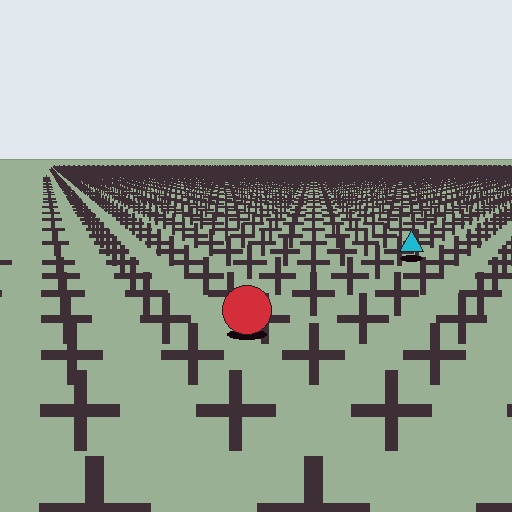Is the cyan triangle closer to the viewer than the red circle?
No. The red circle is closer — you can tell from the texture gradient: the ground texture is coarser near it.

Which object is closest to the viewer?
The red circle is closest. The texture marks near it are larger and more spread out.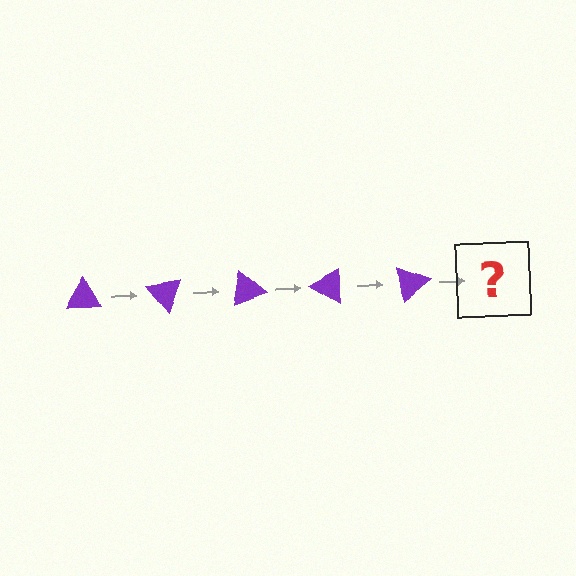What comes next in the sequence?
The next element should be a purple triangle rotated 250 degrees.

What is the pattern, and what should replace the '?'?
The pattern is that the triangle rotates 50 degrees each step. The '?' should be a purple triangle rotated 250 degrees.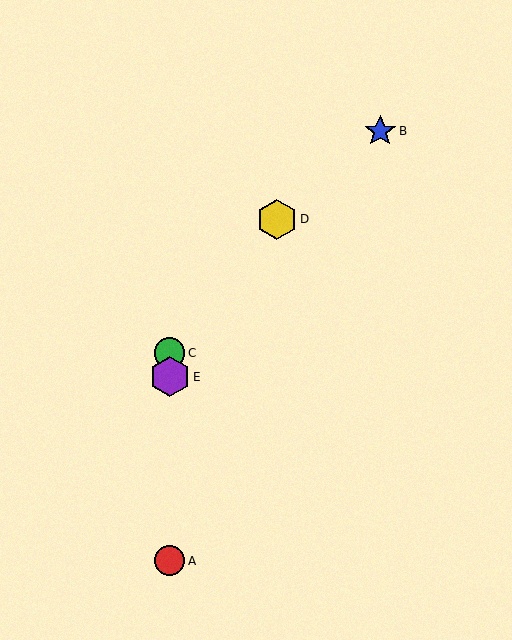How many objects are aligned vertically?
3 objects (A, C, E) are aligned vertically.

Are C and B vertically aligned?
No, C is at x≈170 and B is at x≈380.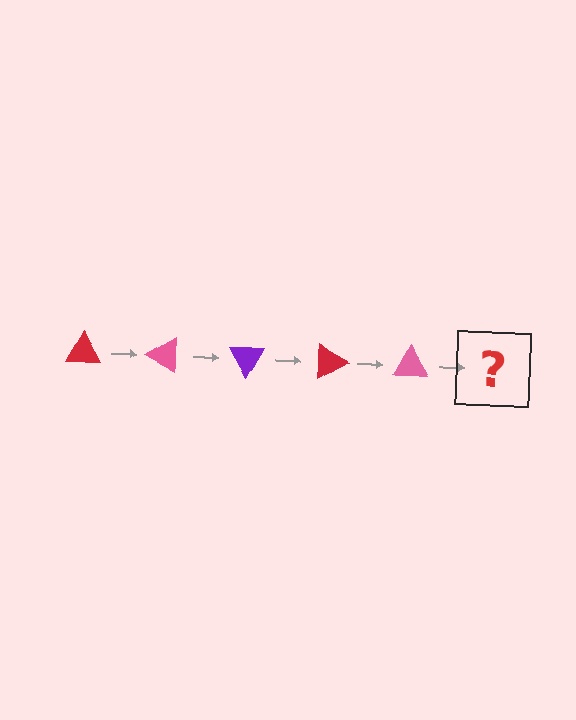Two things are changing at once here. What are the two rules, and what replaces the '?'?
The two rules are that it rotates 30 degrees each step and the color cycles through red, pink, and purple. The '?' should be a purple triangle, rotated 150 degrees from the start.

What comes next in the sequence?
The next element should be a purple triangle, rotated 150 degrees from the start.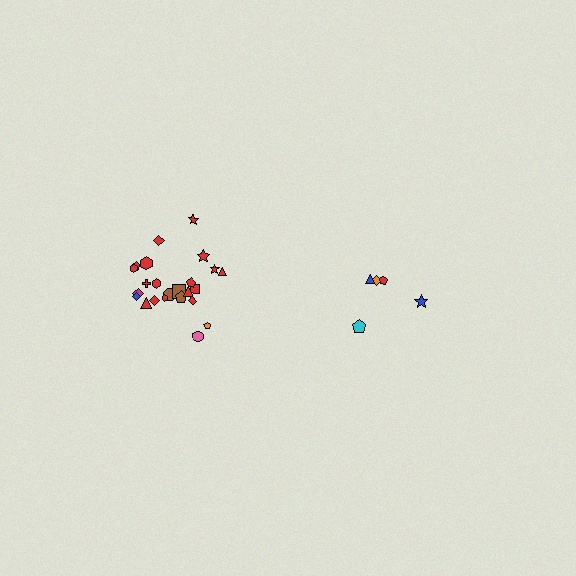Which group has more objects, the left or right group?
The left group.